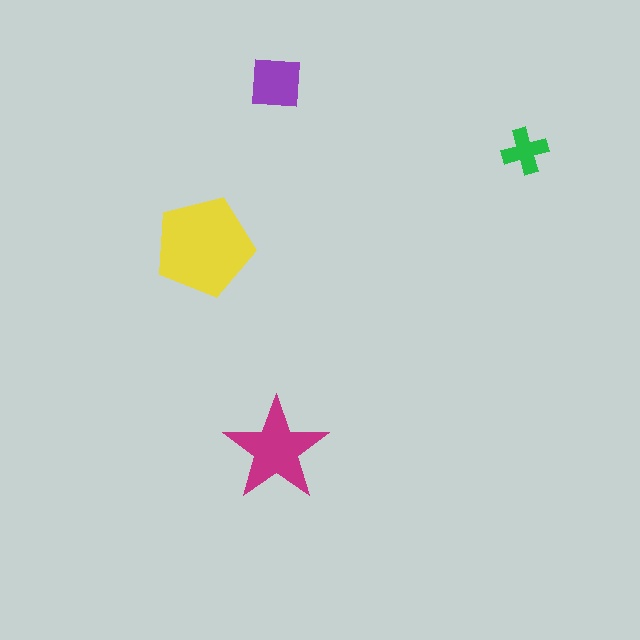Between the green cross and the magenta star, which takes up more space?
The magenta star.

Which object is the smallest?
The green cross.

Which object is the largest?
The yellow pentagon.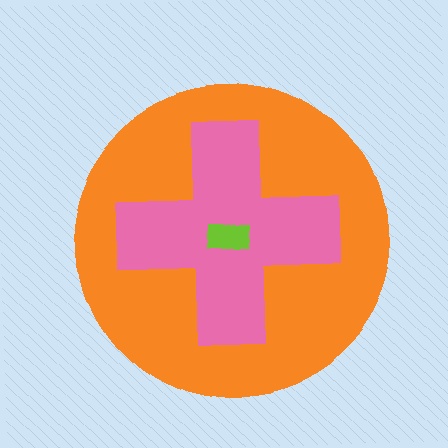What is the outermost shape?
The orange circle.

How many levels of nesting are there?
3.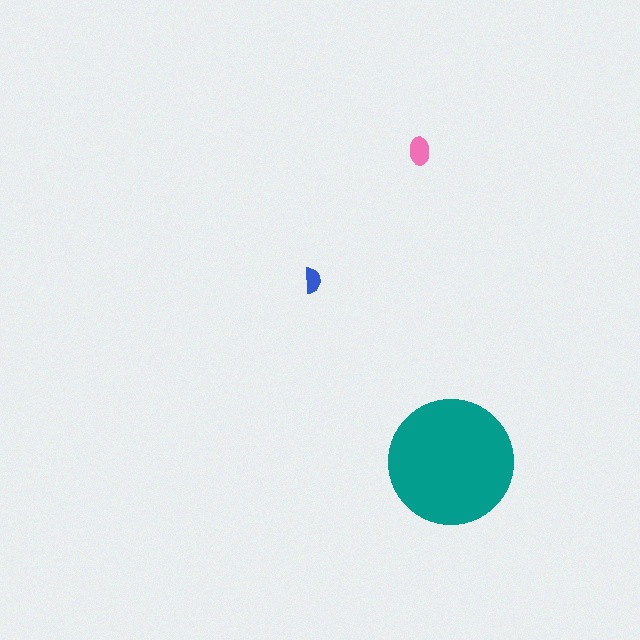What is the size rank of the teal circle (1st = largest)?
1st.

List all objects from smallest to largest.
The blue semicircle, the pink ellipse, the teal circle.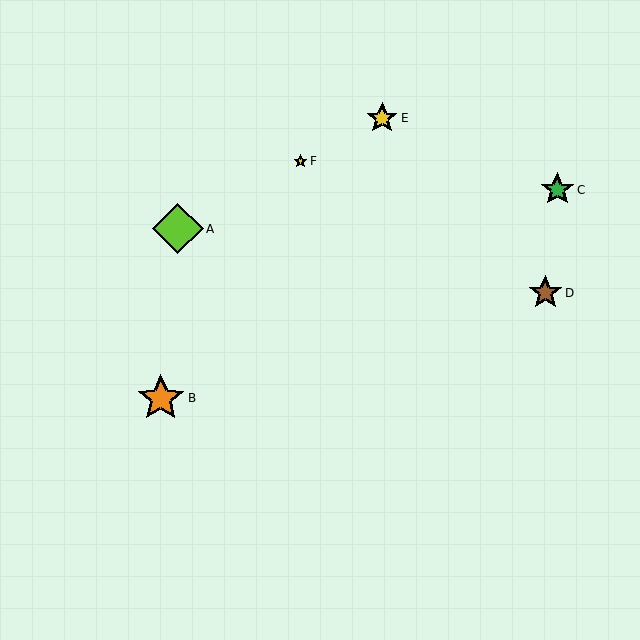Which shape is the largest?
The lime diamond (labeled A) is the largest.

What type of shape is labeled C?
Shape C is a green star.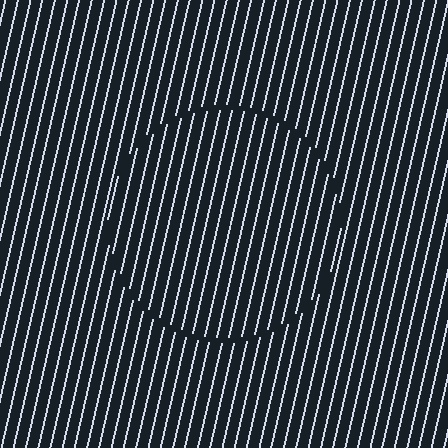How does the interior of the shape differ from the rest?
The interior of the shape contains the same grating, shifted by half a period — the contour is defined by the phase discontinuity where line-ends from the inner and outer gratings abut.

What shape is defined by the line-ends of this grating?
An illusory circle. The interior of the shape contains the same grating, shifted by half a period — the contour is defined by the phase discontinuity where line-ends from the inner and outer gratings abut.